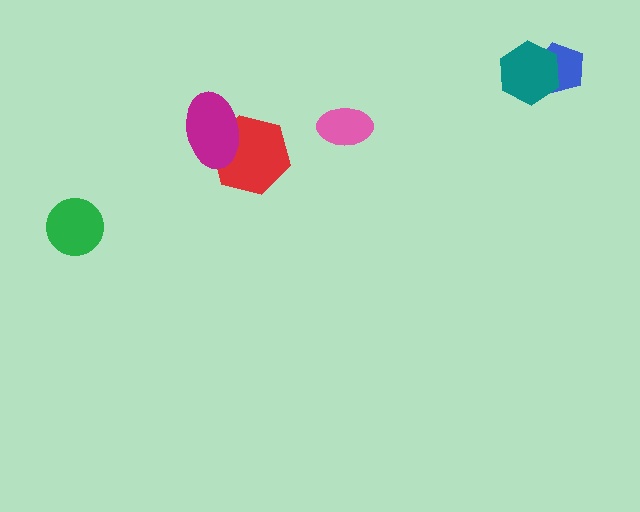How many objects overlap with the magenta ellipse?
1 object overlaps with the magenta ellipse.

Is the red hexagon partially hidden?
Yes, it is partially covered by another shape.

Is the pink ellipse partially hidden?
No, no other shape covers it.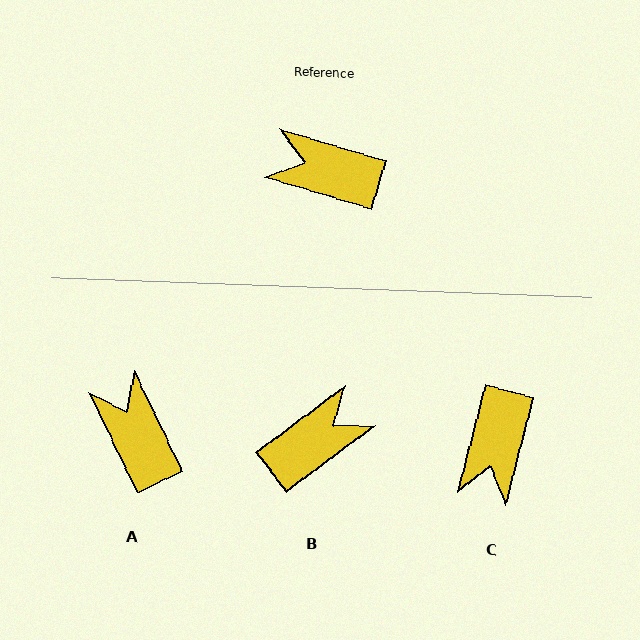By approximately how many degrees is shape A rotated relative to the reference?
Approximately 48 degrees clockwise.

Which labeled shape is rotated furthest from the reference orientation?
B, about 127 degrees away.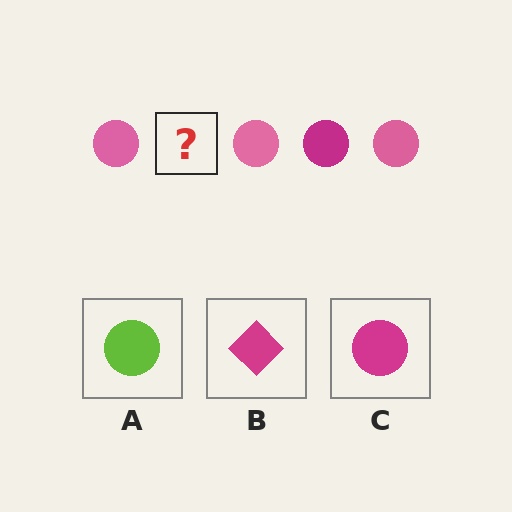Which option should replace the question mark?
Option C.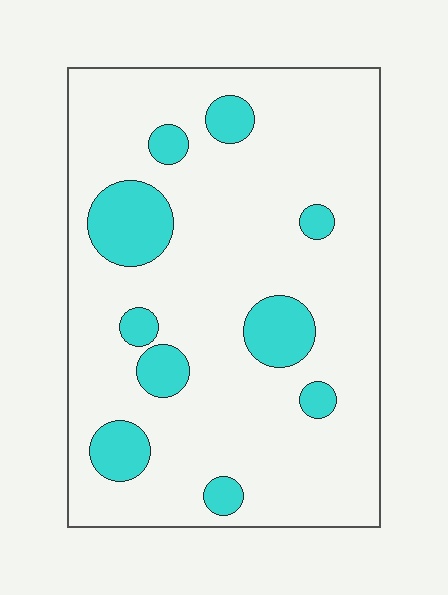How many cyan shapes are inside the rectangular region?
10.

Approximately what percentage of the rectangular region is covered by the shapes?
Approximately 15%.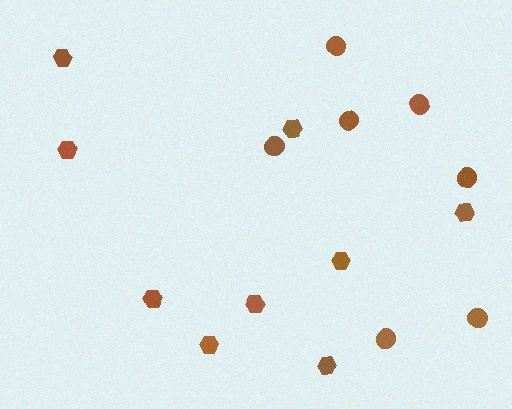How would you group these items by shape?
There are 2 groups: one group of hexagons (9) and one group of circles (7).